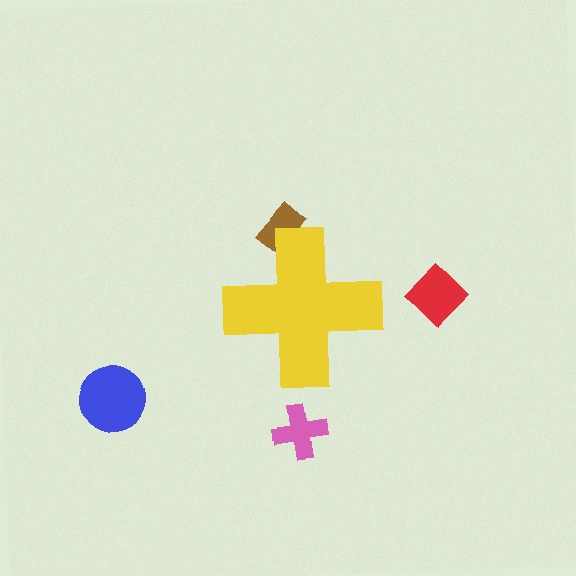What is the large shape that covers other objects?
A yellow cross.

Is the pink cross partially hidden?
No, the pink cross is fully visible.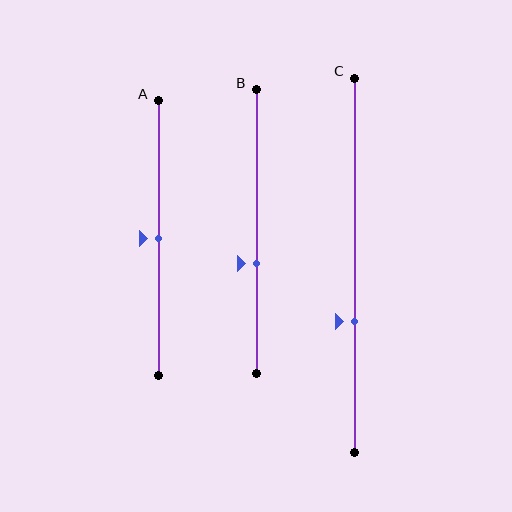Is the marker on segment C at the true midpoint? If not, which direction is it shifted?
No, the marker on segment C is shifted downward by about 15% of the segment length.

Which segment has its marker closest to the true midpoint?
Segment A has its marker closest to the true midpoint.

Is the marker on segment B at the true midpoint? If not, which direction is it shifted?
No, the marker on segment B is shifted downward by about 11% of the segment length.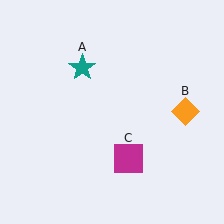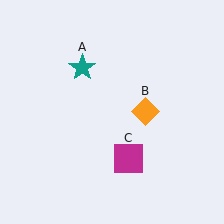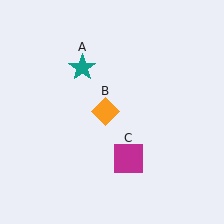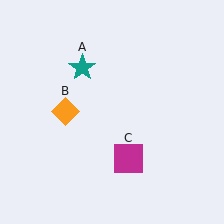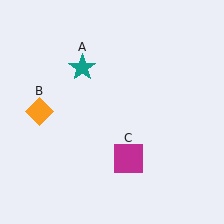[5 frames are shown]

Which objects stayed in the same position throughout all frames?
Teal star (object A) and magenta square (object C) remained stationary.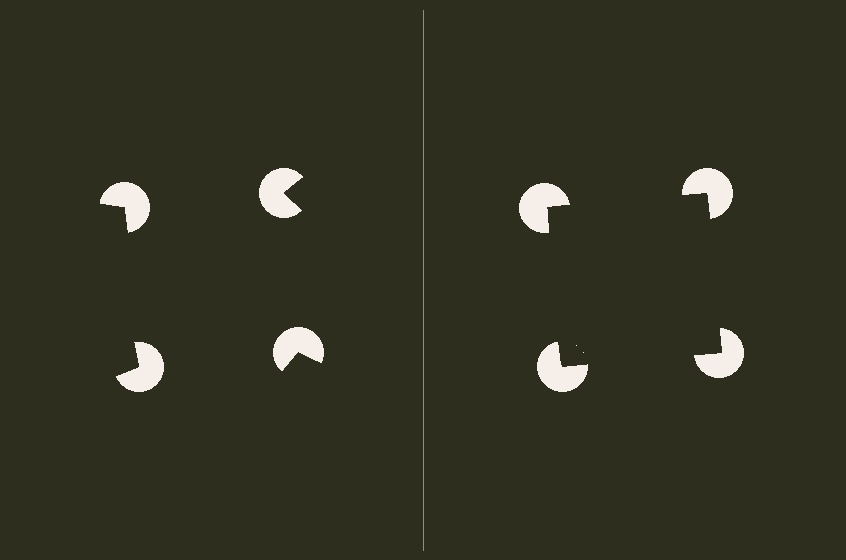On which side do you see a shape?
An illusory square appears on the right side. On the left side the wedge cuts are rotated, so no coherent shape forms.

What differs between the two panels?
The pac-man discs are positioned identically on both sides; only the wedge orientations differ. On the right they align to a square; on the left they are misaligned.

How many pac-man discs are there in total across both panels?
8 — 4 on each side.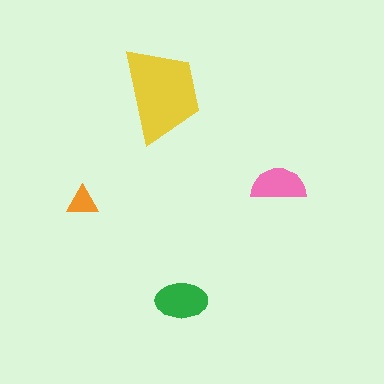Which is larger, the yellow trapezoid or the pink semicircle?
The yellow trapezoid.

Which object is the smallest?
The orange triangle.